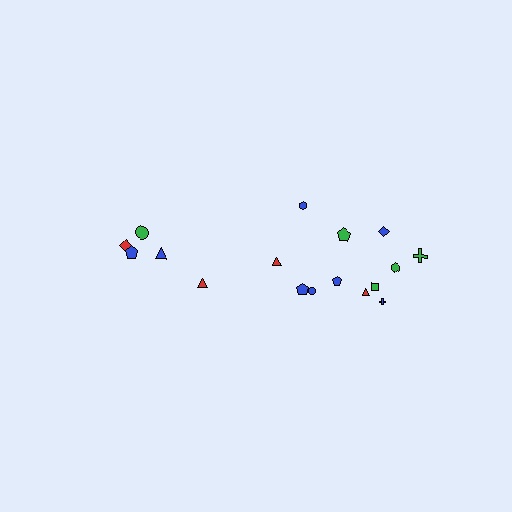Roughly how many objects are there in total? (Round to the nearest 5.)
Roughly 15 objects in total.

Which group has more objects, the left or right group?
The right group.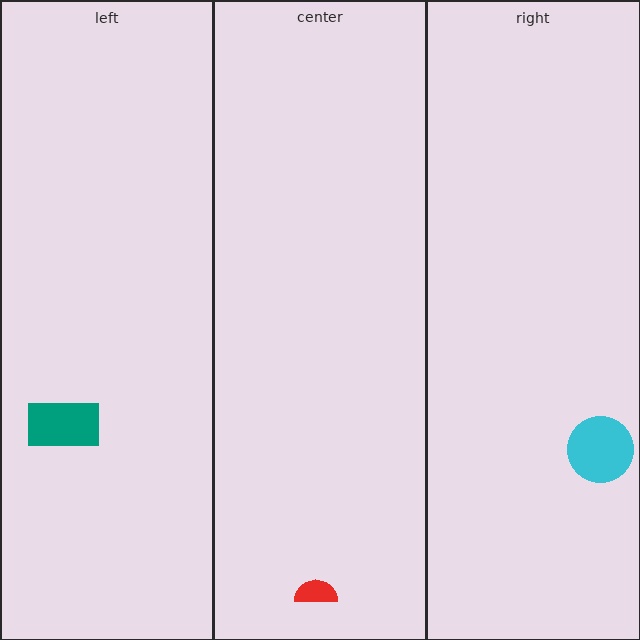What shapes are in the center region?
The red semicircle.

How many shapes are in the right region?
1.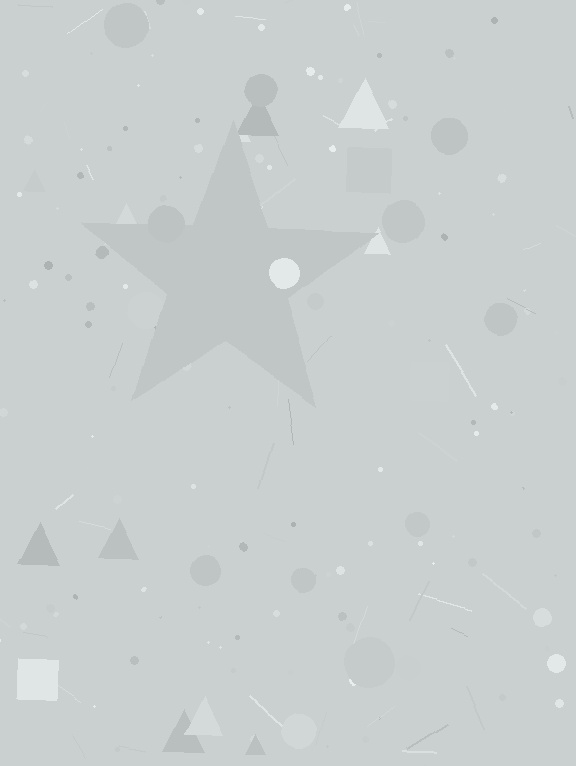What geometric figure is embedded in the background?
A star is embedded in the background.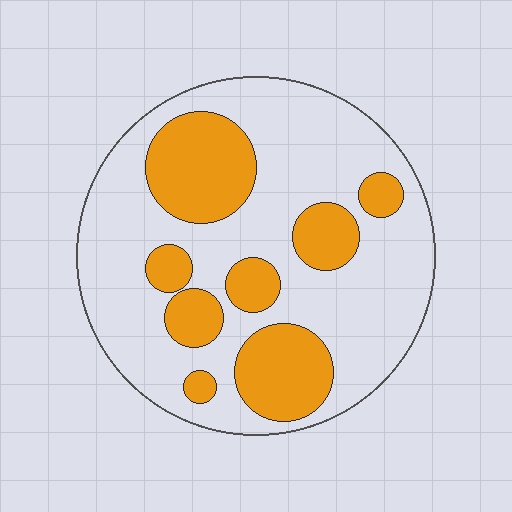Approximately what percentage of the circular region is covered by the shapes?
Approximately 30%.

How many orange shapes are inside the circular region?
8.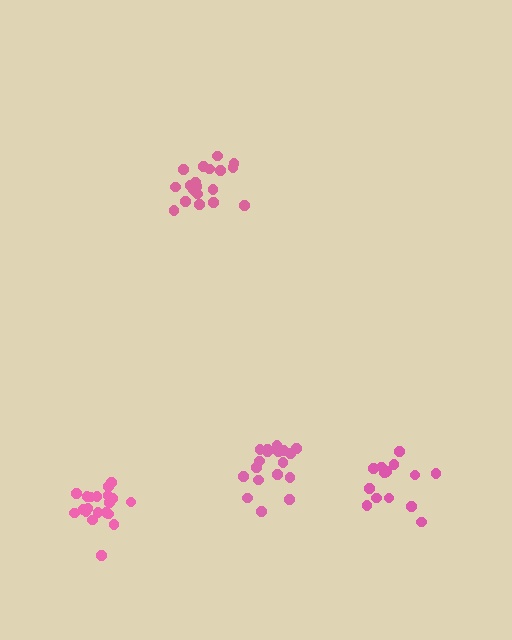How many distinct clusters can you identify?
There are 4 distinct clusters.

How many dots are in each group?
Group 1: 19 dots, Group 2: 15 dots, Group 3: 20 dots, Group 4: 18 dots (72 total).